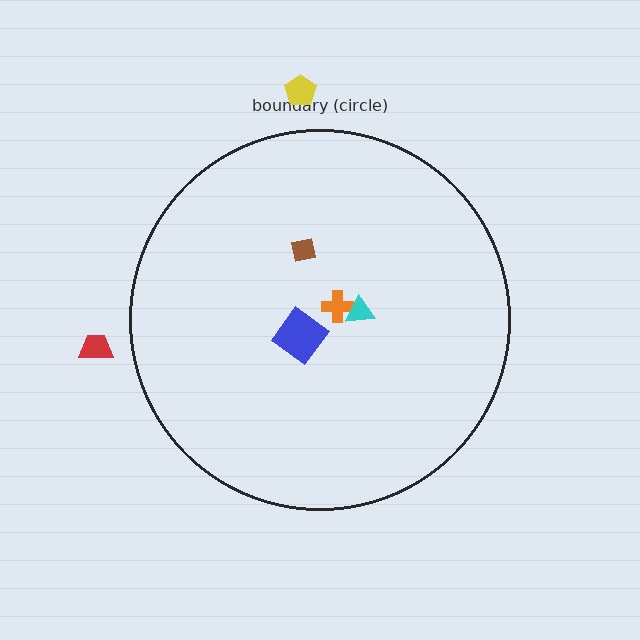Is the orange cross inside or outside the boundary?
Inside.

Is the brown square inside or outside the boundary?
Inside.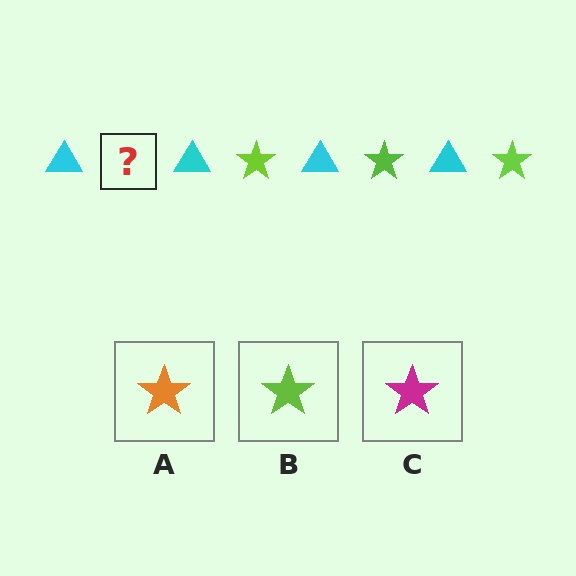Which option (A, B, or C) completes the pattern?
B.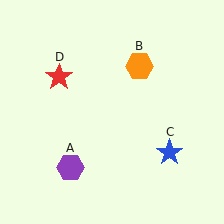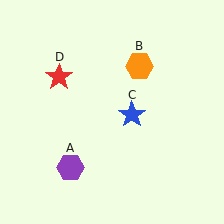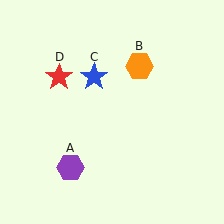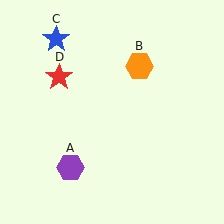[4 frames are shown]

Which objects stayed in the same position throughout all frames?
Purple hexagon (object A) and orange hexagon (object B) and red star (object D) remained stationary.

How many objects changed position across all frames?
1 object changed position: blue star (object C).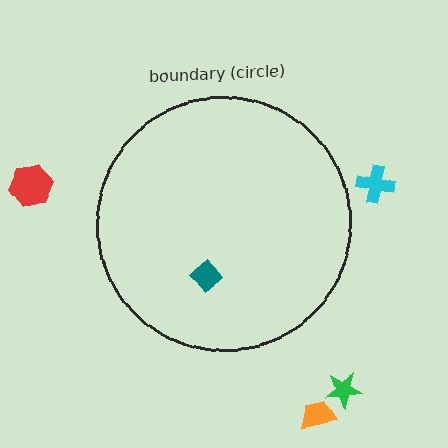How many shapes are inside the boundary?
1 inside, 4 outside.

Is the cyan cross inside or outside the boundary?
Outside.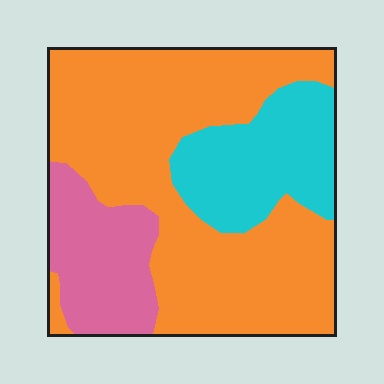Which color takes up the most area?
Orange, at roughly 60%.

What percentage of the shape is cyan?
Cyan takes up about one fifth (1/5) of the shape.